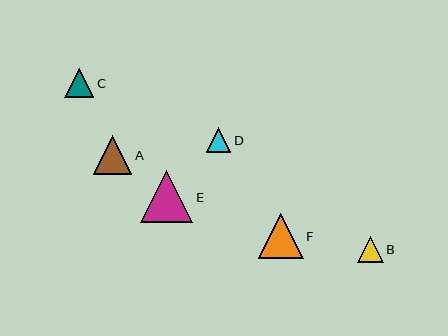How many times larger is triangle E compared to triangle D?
Triangle E is approximately 2.1 times the size of triangle D.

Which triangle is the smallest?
Triangle D is the smallest with a size of approximately 24 pixels.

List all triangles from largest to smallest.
From largest to smallest: E, F, A, C, B, D.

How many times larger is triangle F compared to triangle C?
Triangle F is approximately 1.5 times the size of triangle C.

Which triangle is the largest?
Triangle E is the largest with a size of approximately 52 pixels.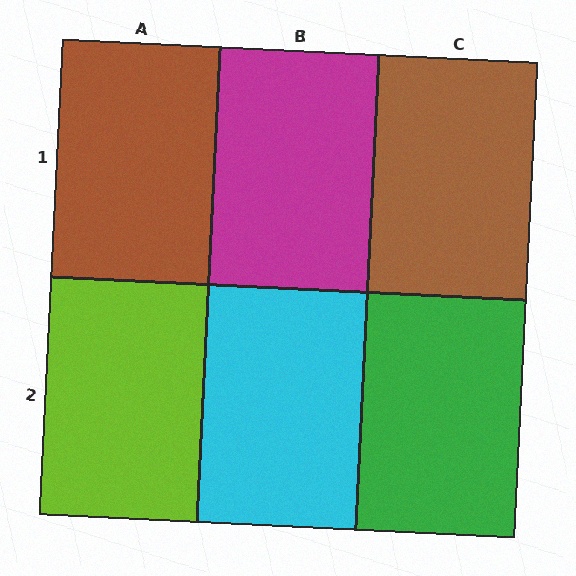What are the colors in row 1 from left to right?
Brown, magenta, brown.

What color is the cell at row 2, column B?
Cyan.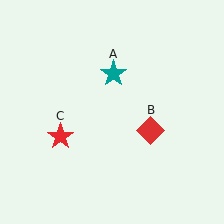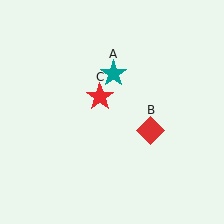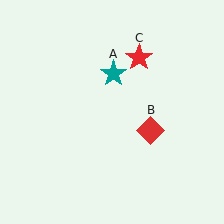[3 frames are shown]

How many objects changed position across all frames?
1 object changed position: red star (object C).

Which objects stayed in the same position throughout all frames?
Teal star (object A) and red diamond (object B) remained stationary.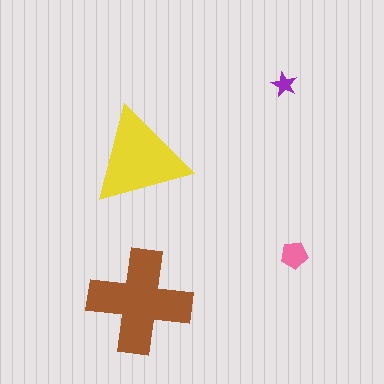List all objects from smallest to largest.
The purple star, the pink pentagon, the yellow triangle, the brown cross.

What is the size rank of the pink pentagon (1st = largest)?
3rd.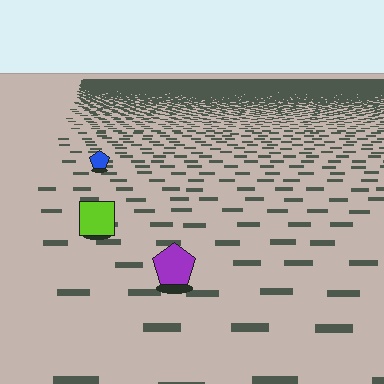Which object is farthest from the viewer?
The blue pentagon is farthest from the viewer. It appears smaller and the ground texture around it is denser.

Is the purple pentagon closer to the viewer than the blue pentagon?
Yes. The purple pentagon is closer — you can tell from the texture gradient: the ground texture is coarser near it.